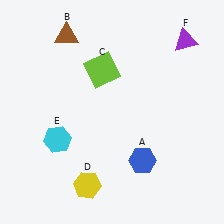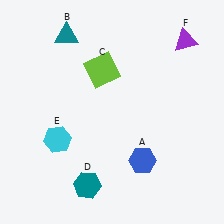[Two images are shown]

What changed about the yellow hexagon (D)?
In Image 1, D is yellow. In Image 2, it changed to teal.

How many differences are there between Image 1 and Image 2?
There are 2 differences between the two images.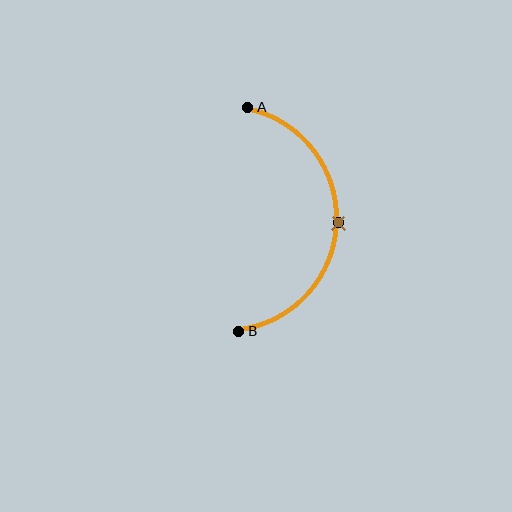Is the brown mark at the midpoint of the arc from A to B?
Yes. The brown mark lies on the arc at equal arc-length from both A and B — it is the arc midpoint.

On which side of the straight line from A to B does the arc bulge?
The arc bulges to the right of the straight line connecting A and B.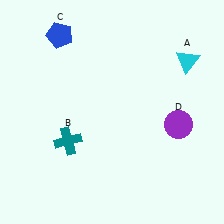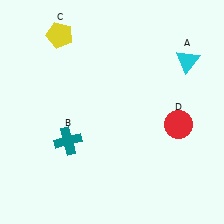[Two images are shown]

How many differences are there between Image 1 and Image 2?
There are 2 differences between the two images.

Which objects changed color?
C changed from blue to yellow. D changed from purple to red.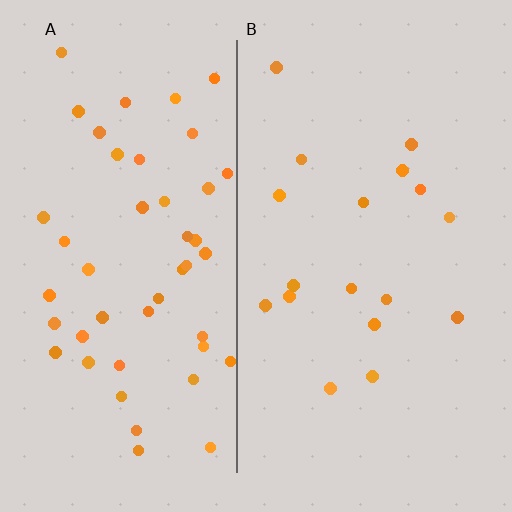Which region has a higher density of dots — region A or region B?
A (the left).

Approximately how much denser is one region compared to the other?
Approximately 2.7× — region A over region B.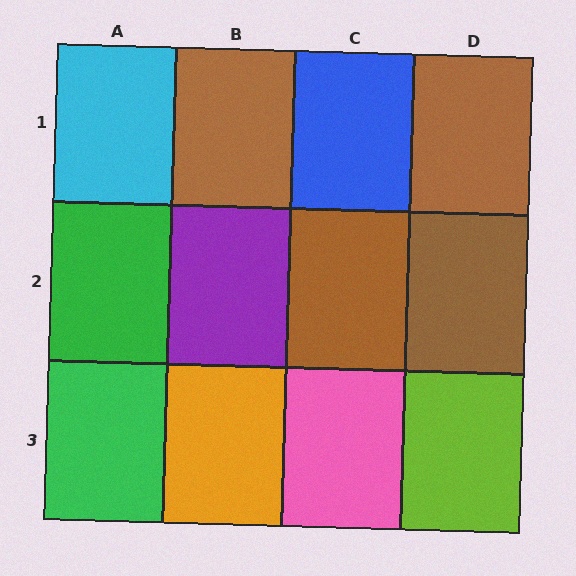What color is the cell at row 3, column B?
Orange.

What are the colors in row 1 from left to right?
Cyan, brown, blue, brown.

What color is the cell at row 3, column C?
Pink.